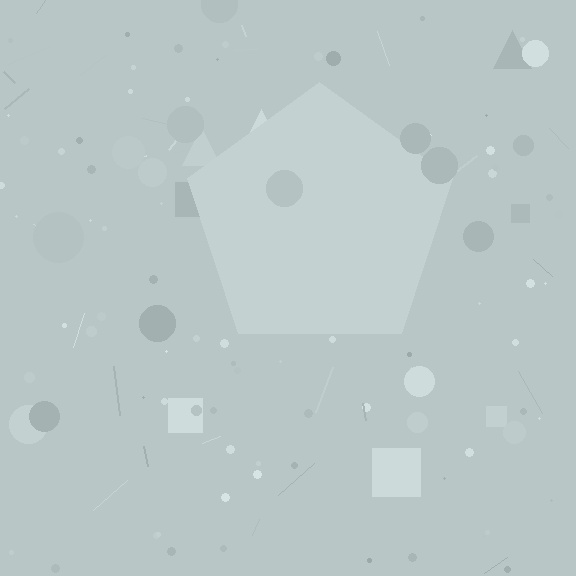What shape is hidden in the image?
A pentagon is hidden in the image.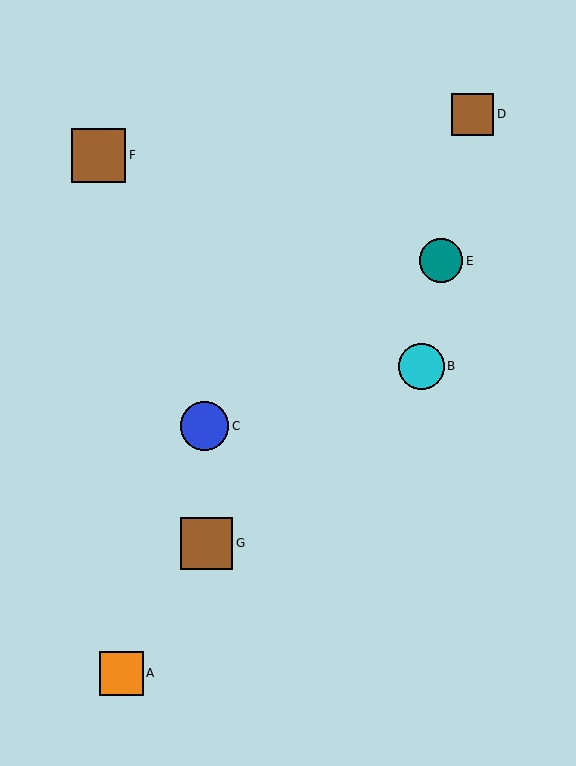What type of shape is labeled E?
Shape E is a teal circle.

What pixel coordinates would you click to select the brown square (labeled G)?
Click at (207, 543) to select the brown square G.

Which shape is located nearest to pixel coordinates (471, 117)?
The brown square (labeled D) at (473, 114) is nearest to that location.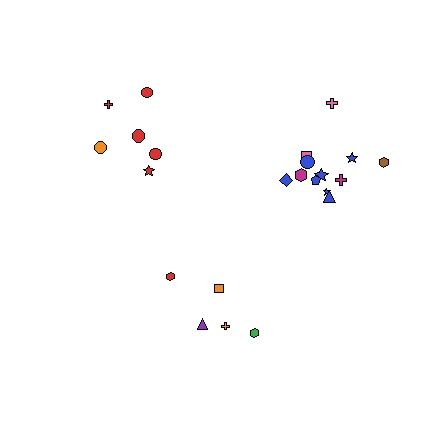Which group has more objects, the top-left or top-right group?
The top-right group.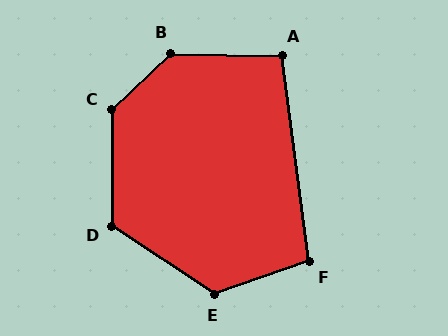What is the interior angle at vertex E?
Approximately 128 degrees (obtuse).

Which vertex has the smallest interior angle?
A, at approximately 99 degrees.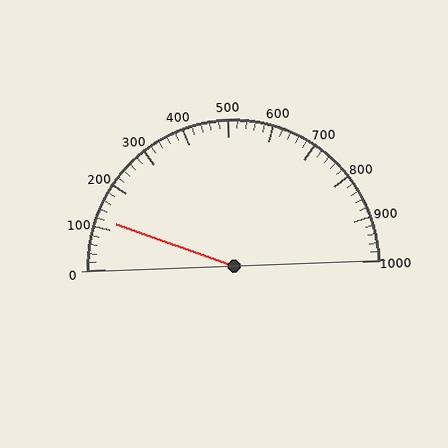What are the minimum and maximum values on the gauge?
The gauge ranges from 0 to 1000.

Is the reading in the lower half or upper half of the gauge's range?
The reading is in the lower half of the range (0 to 1000).